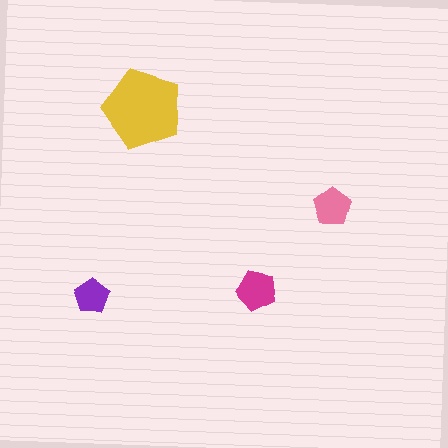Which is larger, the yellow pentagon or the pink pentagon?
The yellow one.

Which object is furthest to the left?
The purple pentagon is leftmost.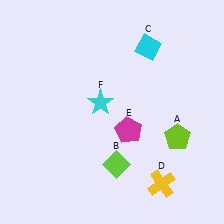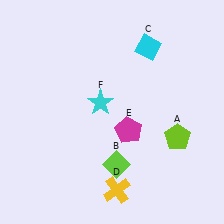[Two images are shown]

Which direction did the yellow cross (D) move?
The yellow cross (D) moved left.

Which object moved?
The yellow cross (D) moved left.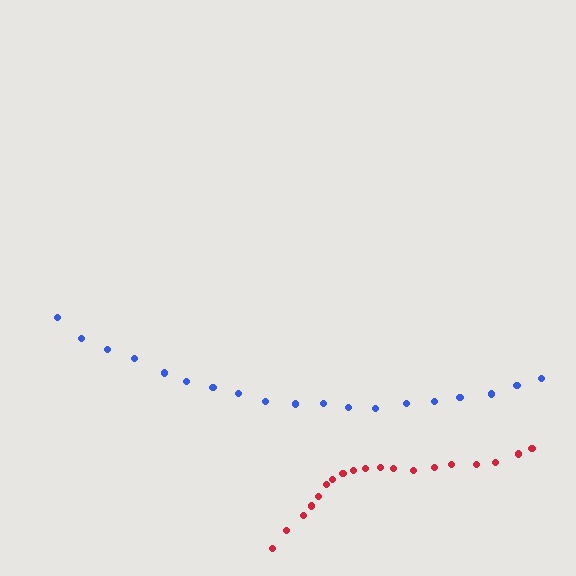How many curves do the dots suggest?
There are 2 distinct paths.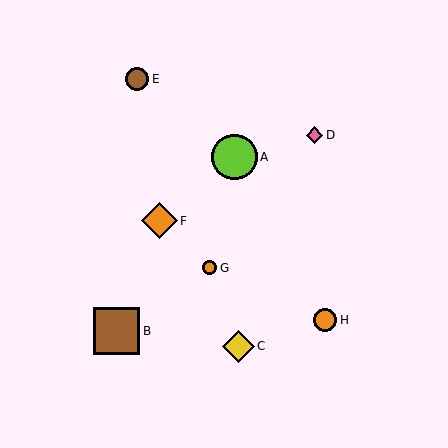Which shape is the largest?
The brown square (labeled B) is the largest.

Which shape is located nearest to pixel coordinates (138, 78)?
The brown circle (labeled E) at (137, 79) is nearest to that location.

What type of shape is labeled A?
Shape A is a lime circle.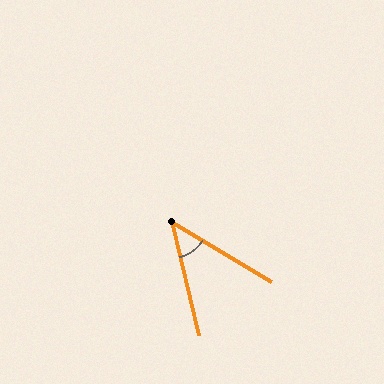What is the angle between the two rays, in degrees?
Approximately 46 degrees.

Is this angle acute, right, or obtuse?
It is acute.